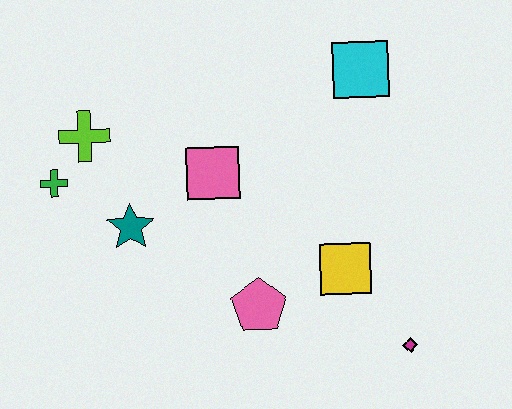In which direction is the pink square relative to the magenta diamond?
The pink square is to the left of the magenta diamond.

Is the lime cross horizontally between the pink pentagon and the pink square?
No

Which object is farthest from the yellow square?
The green cross is farthest from the yellow square.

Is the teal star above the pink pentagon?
Yes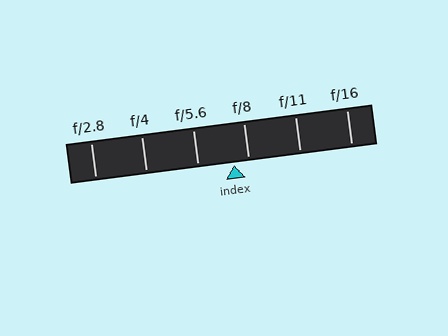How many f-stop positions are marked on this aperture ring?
There are 6 f-stop positions marked.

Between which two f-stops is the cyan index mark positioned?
The index mark is between f/5.6 and f/8.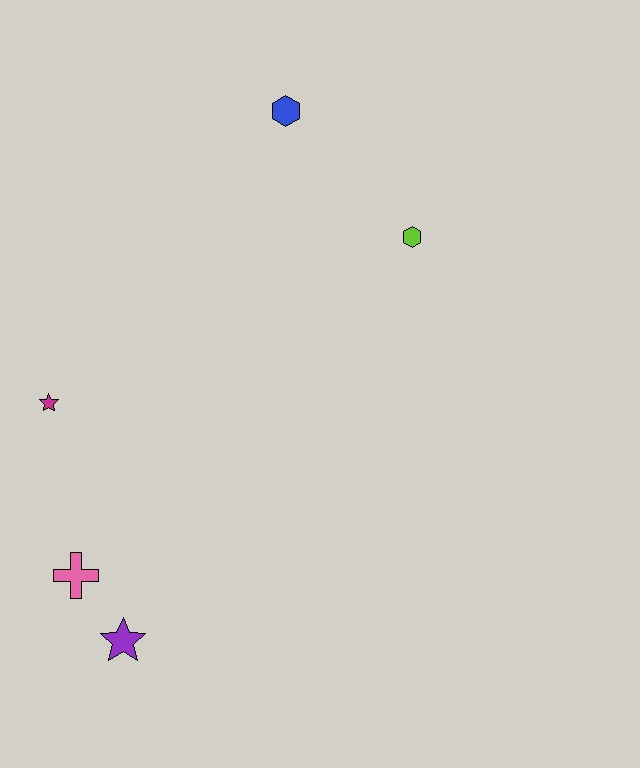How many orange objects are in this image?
There are no orange objects.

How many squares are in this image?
There are no squares.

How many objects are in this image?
There are 5 objects.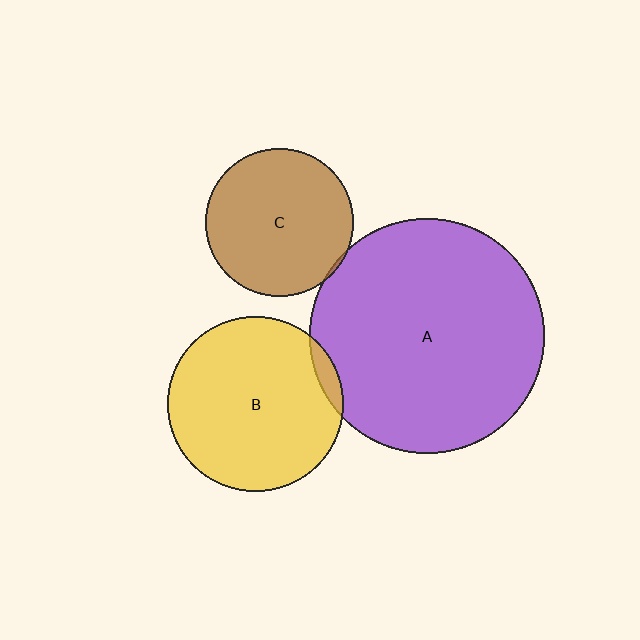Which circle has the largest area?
Circle A (purple).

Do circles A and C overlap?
Yes.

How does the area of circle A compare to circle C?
Approximately 2.5 times.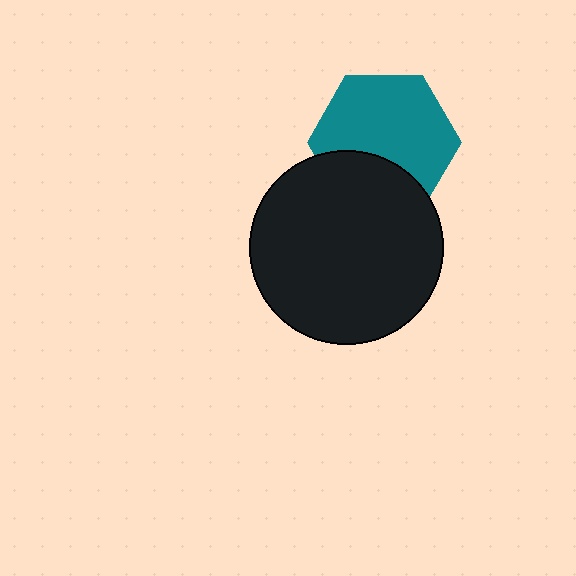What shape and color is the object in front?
The object in front is a black circle.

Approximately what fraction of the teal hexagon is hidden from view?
Roughly 31% of the teal hexagon is hidden behind the black circle.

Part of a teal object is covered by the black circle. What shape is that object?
It is a hexagon.